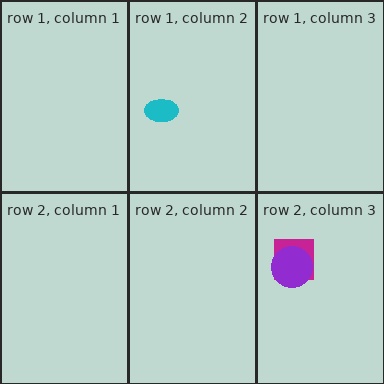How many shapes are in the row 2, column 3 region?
2.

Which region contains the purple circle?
The row 2, column 3 region.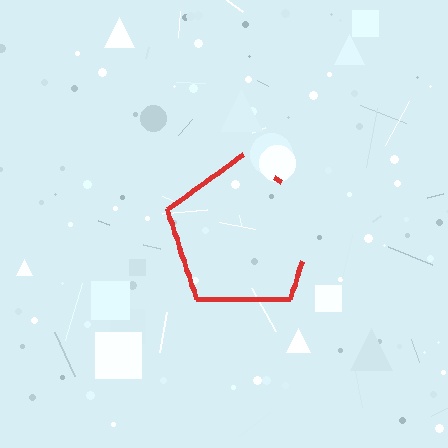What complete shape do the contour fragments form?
The contour fragments form a pentagon.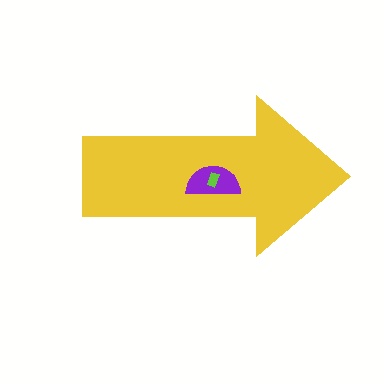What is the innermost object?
The lime rectangle.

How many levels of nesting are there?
3.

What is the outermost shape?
The yellow arrow.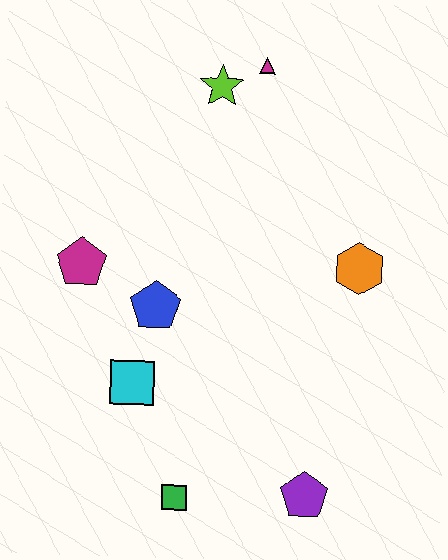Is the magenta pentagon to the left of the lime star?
Yes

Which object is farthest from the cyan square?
The magenta triangle is farthest from the cyan square.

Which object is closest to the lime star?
The magenta triangle is closest to the lime star.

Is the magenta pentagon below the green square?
No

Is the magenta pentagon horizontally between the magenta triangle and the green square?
No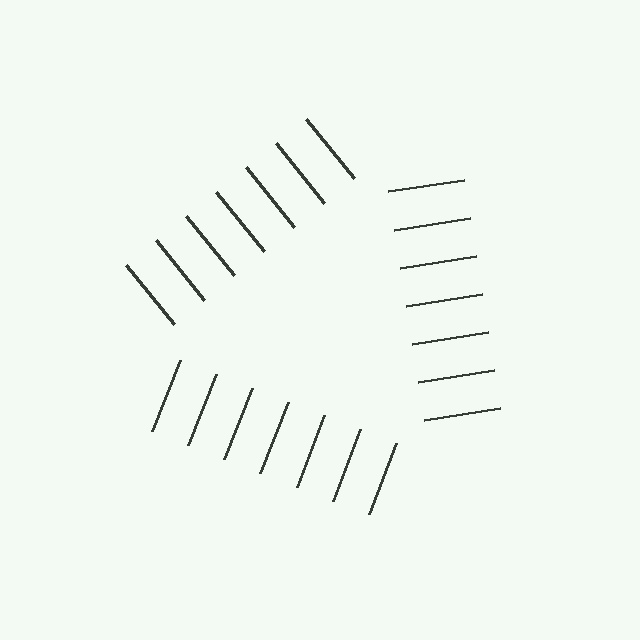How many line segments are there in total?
21 — 7 along each of the 3 edges.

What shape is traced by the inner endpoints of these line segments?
An illusory triangle — the line segments terminate on its edges but no continuous stroke is drawn.